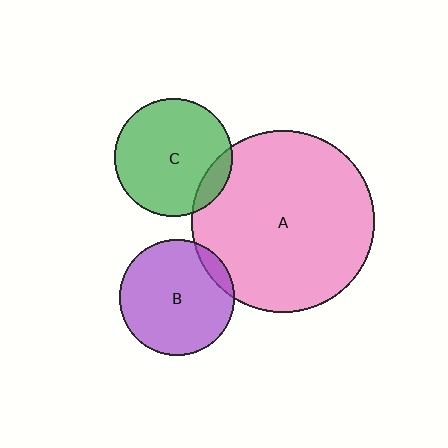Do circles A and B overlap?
Yes.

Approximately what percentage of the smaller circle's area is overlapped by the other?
Approximately 10%.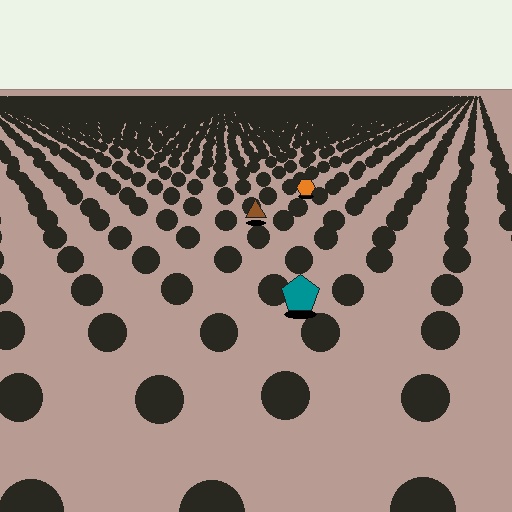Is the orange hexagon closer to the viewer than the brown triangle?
No. The brown triangle is closer — you can tell from the texture gradient: the ground texture is coarser near it.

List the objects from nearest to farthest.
From nearest to farthest: the teal pentagon, the brown triangle, the orange hexagon.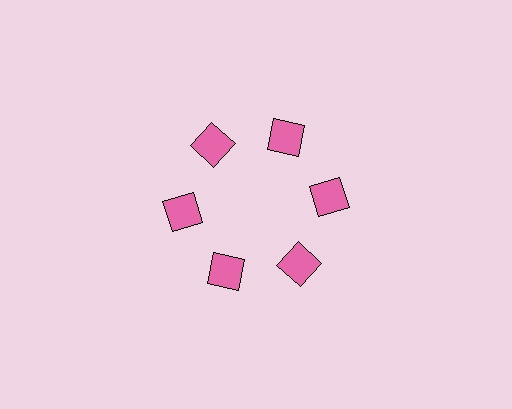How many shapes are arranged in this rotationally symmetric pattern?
There are 6 shapes, arranged in 6 groups of 1.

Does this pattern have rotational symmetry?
Yes, this pattern has 6-fold rotational symmetry. It looks the same after rotating 60 degrees around the center.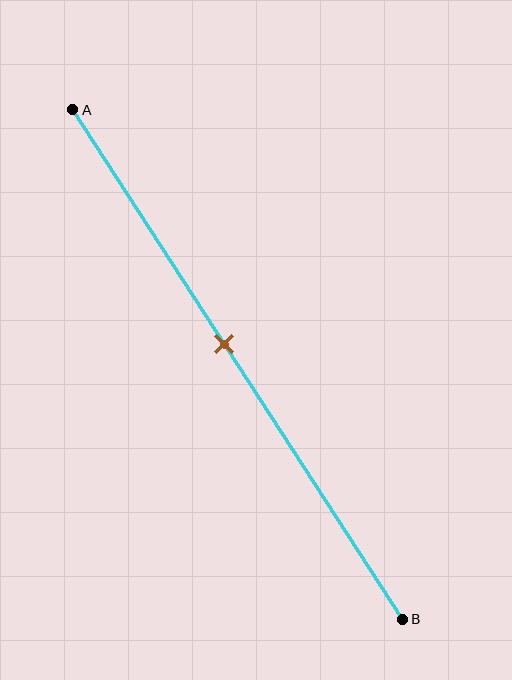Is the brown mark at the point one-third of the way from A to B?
No, the mark is at about 45% from A, not at the 33% one-third point.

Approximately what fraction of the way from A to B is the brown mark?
The brown mark is approximately 45% of the way from A to B.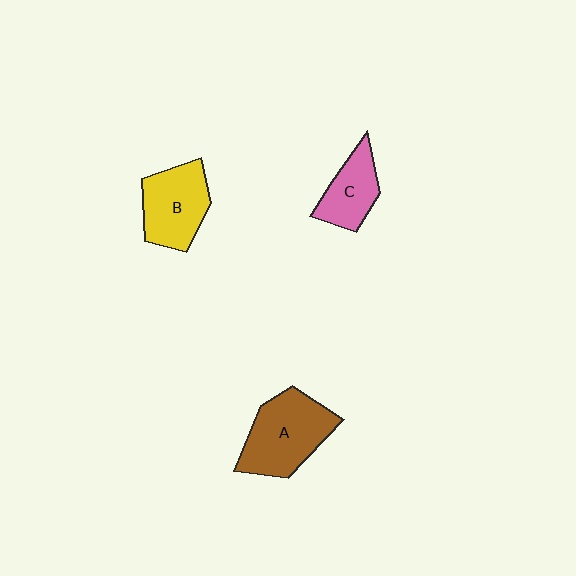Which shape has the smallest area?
Shape C (pink).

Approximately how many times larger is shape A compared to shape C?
Approximately 1.7 times.